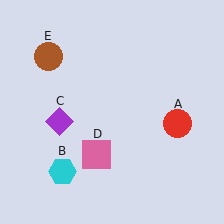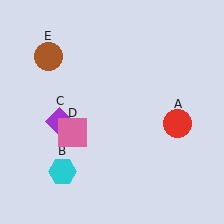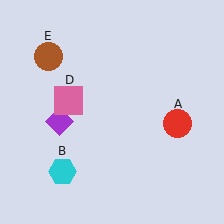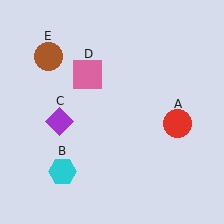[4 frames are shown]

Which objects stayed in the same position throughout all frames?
Red circle (object A) and cyan hexagon (object B) and purple diamond (object C) and brown circle (object E) remained stationary.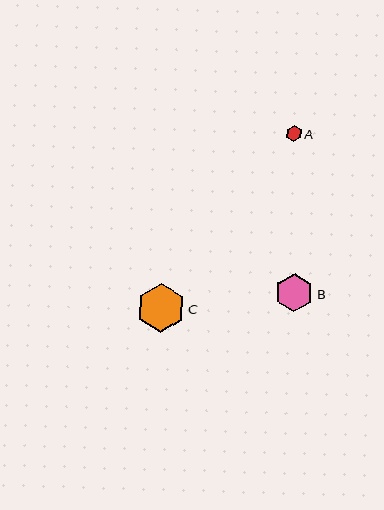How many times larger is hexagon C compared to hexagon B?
Hexagon C is approximately 1.3 times the size of hexagon B.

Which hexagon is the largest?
Hexagon C is the largest with a size of approximately 49 pixels.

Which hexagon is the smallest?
Hexagon A is the smallest with a size of approximately 15 pixels.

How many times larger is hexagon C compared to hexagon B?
Hexagon C is approximately 1.3 times the size of hexagon B.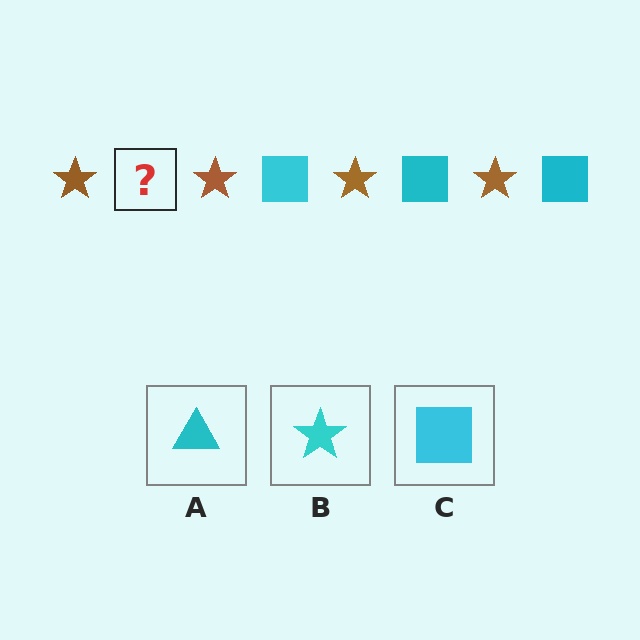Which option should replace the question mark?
Option C.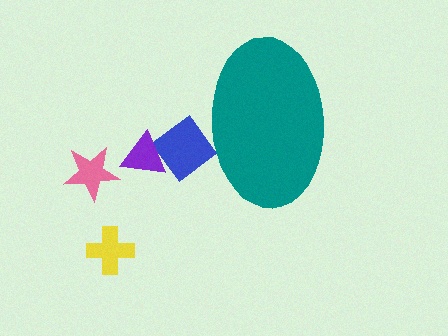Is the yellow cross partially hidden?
No, the yellow cross is fully visible.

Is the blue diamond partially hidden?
Yes, the blue diamond is partially hidden behind the teal ellipse.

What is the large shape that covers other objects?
A teal ellipse.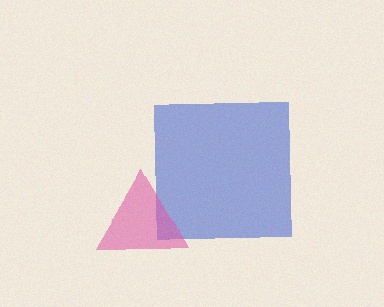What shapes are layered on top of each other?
The layered shapes are: a blue square, a pink triangle.